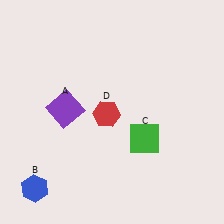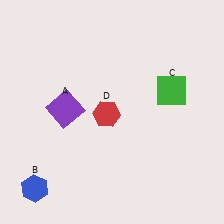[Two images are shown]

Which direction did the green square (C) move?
The green square (C) moved up.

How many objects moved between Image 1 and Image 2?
1 object moved between the two images.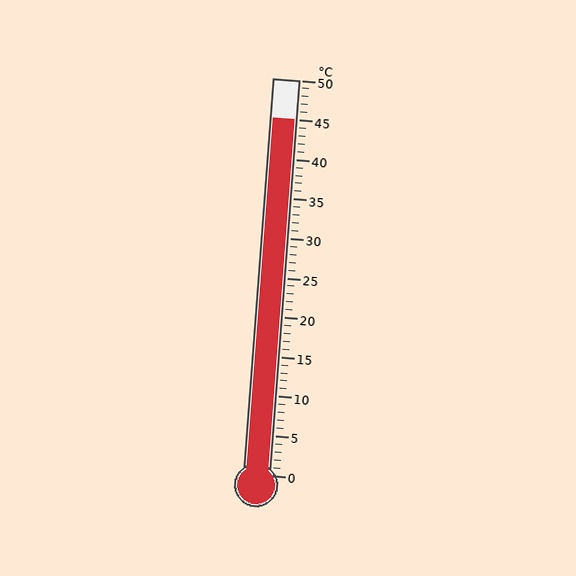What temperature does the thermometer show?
The thermometer shows approximately 45°C.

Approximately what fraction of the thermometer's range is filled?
The thermometer is filled to approximately 90% of its range.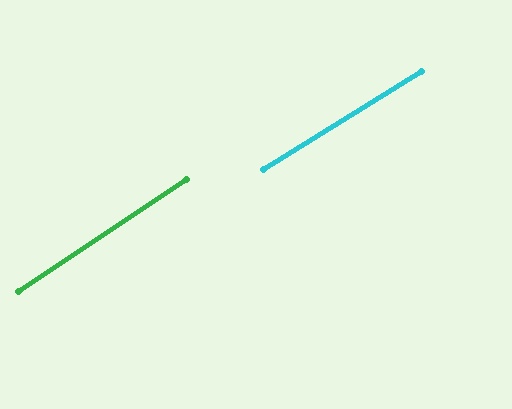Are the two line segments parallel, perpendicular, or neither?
Parallel — their directions differ by only 1.8°.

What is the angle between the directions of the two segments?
Approximately 2 degrees.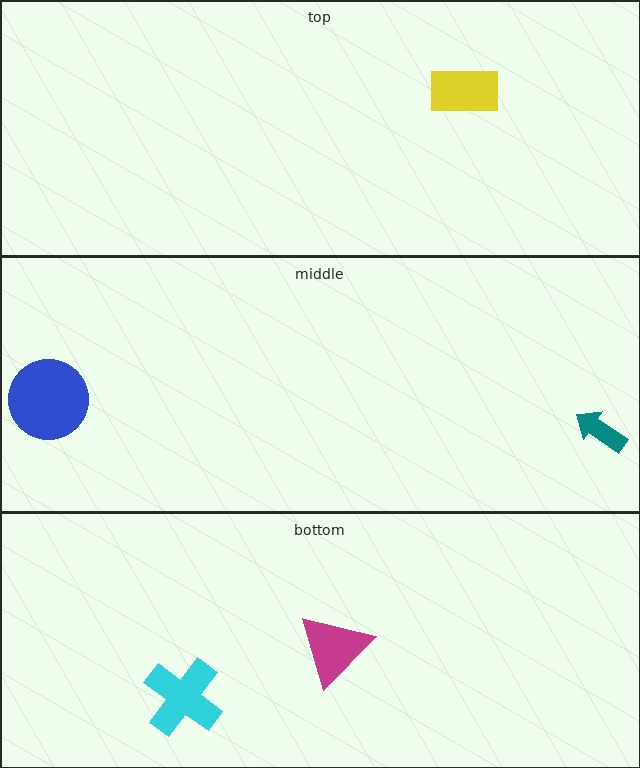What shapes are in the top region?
The yellow rectangle.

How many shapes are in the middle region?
2.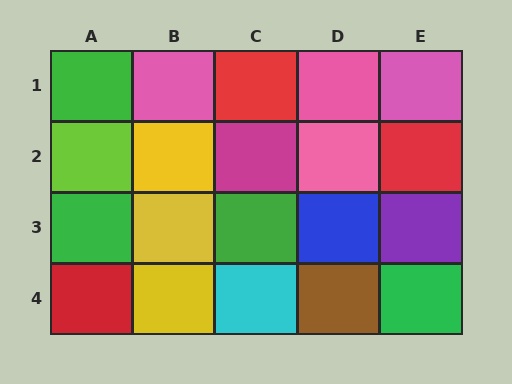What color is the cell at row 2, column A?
Lime.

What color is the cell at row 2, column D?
Pink.